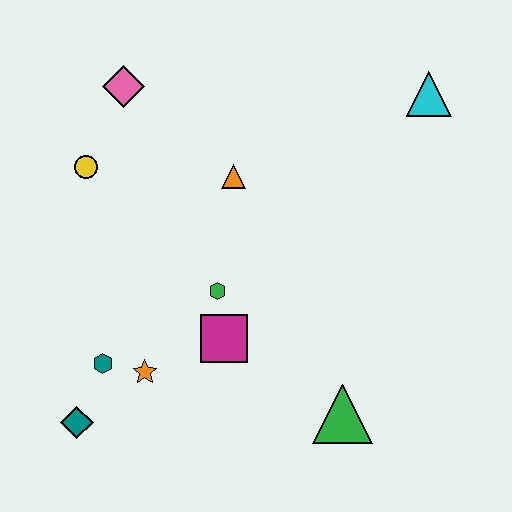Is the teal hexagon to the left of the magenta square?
Yes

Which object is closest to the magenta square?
The green hexagon is closest to the magenta square.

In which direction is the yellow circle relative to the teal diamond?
The yellow circle is above the teal diamond.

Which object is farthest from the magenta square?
The cyan triangle is farthest from the magenta square.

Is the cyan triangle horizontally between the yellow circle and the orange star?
No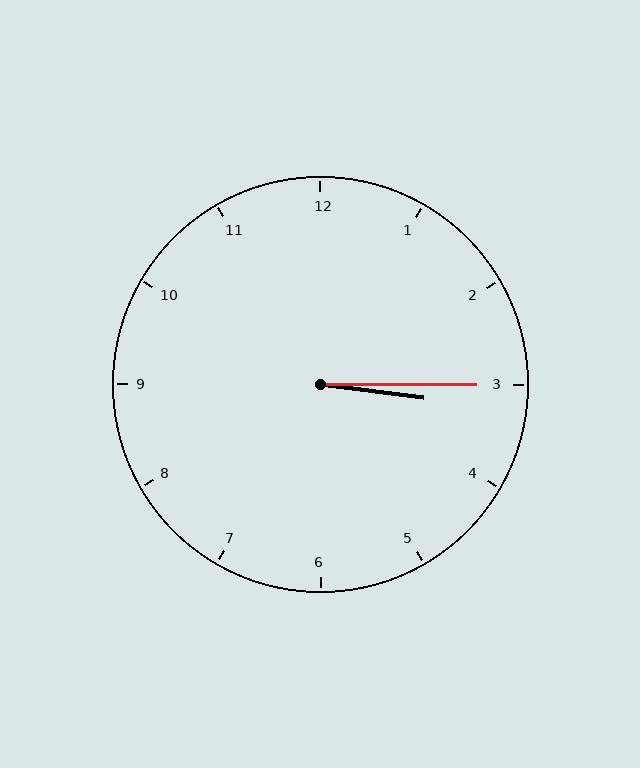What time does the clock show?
3:15.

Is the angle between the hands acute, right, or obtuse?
It is acute.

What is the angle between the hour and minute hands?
Approximately 8 degrees.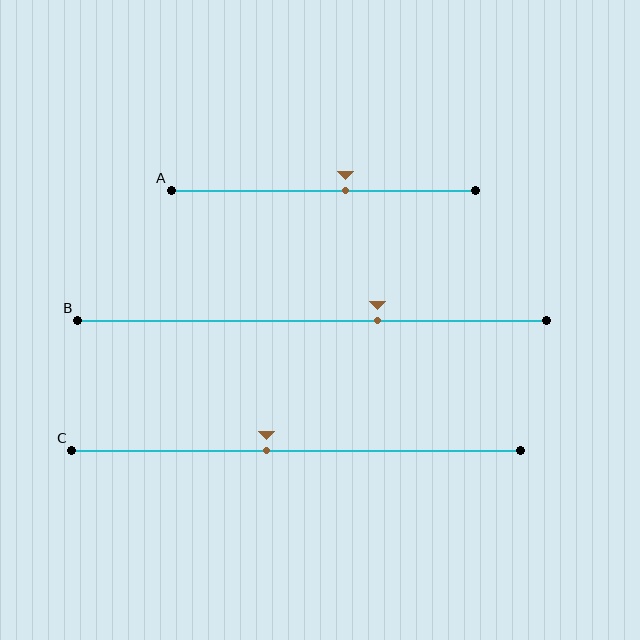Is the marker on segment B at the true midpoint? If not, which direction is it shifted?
No, the marker on segment B is shifted to the right by about 14% of the segment length.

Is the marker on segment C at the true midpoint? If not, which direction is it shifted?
No, the marker on segment C is shifted to the left by about 7% of the segment length.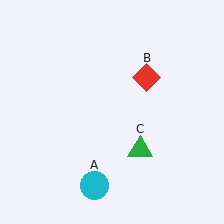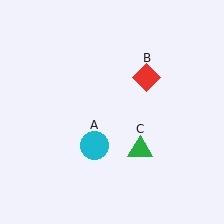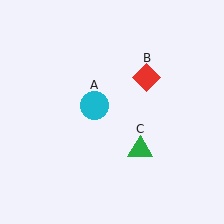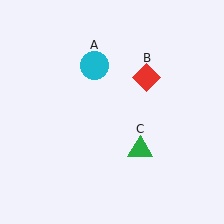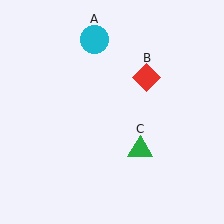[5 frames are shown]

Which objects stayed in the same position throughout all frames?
Red diamond (object B) and green triangle (object C) remained stationary.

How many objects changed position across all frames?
1 object changed position: cyan circle (object A).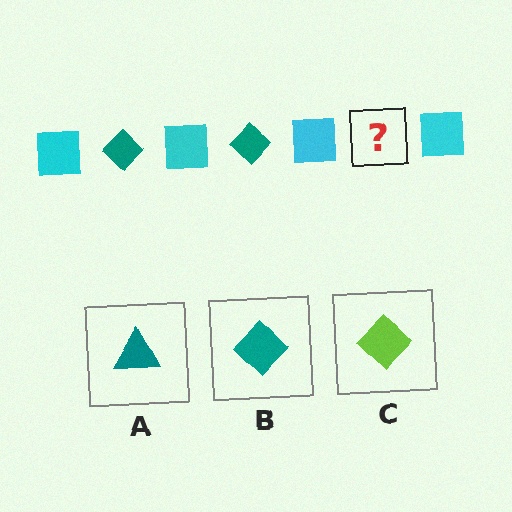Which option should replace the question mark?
Option B.